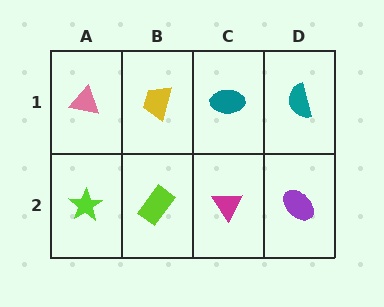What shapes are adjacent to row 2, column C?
A teal ellipse (row 1, column C), a lime rectangle (row 2, column B), a purple ellipse (row 2, column D).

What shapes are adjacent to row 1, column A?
A lime star (row 2, column A), a yellow trapezoid (row 1, column B).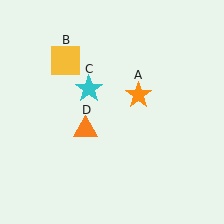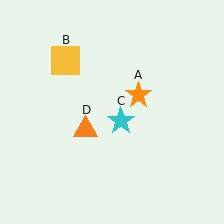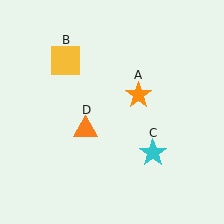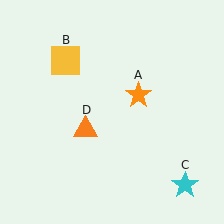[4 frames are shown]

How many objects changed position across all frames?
1 object changed position: cyan star (object C).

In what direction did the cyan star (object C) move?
The cyan star (object C) moved down and to the right.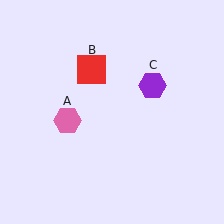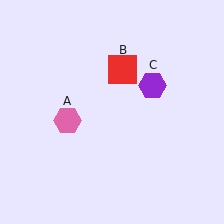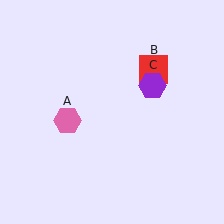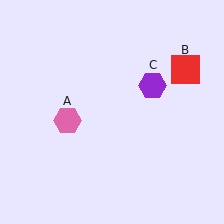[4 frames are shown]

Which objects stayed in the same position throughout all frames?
Pink hexagon (object A) and purple hexagon (object C) remained stationary.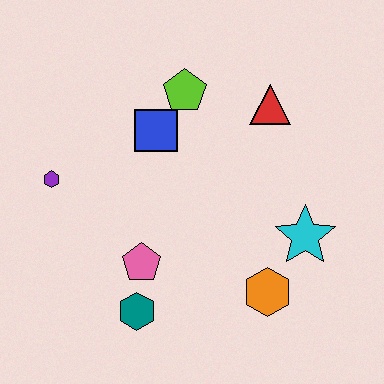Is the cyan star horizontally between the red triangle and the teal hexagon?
No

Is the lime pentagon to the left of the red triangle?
Yes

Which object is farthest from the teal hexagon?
The red triangle is farthest from the teal hexagon.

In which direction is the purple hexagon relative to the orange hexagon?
The purple hexagon is to the left of the orange hexagon.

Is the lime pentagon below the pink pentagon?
No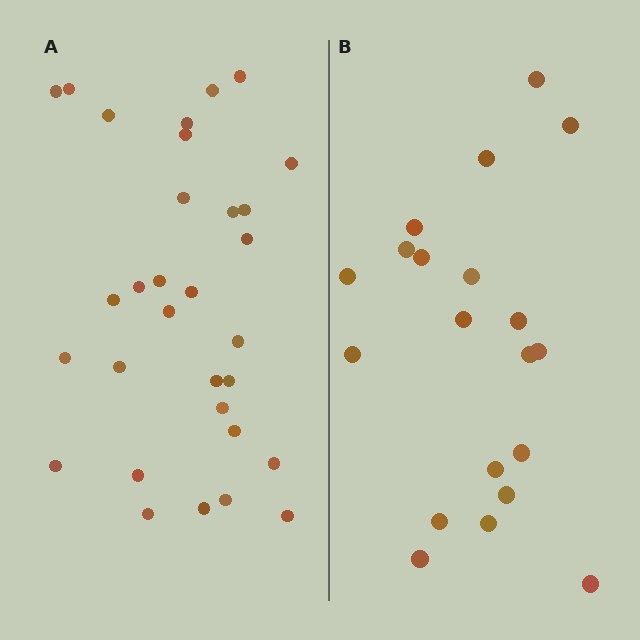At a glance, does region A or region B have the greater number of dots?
Region A (the left region) has more dots.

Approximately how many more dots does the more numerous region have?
Region A has roughly 12 or so more dots than region B.